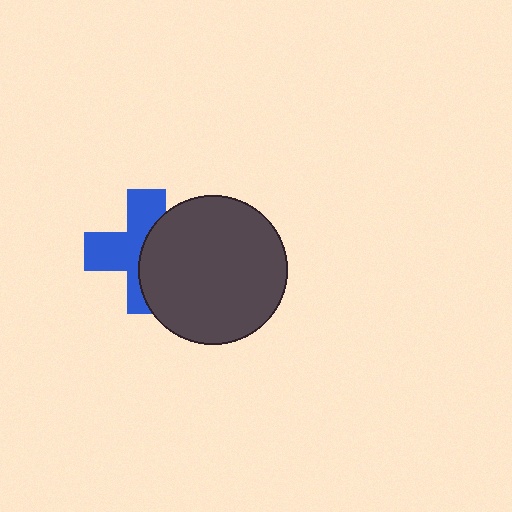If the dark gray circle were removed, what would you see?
You would see the complete blue cross.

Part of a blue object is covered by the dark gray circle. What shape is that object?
It is a cross.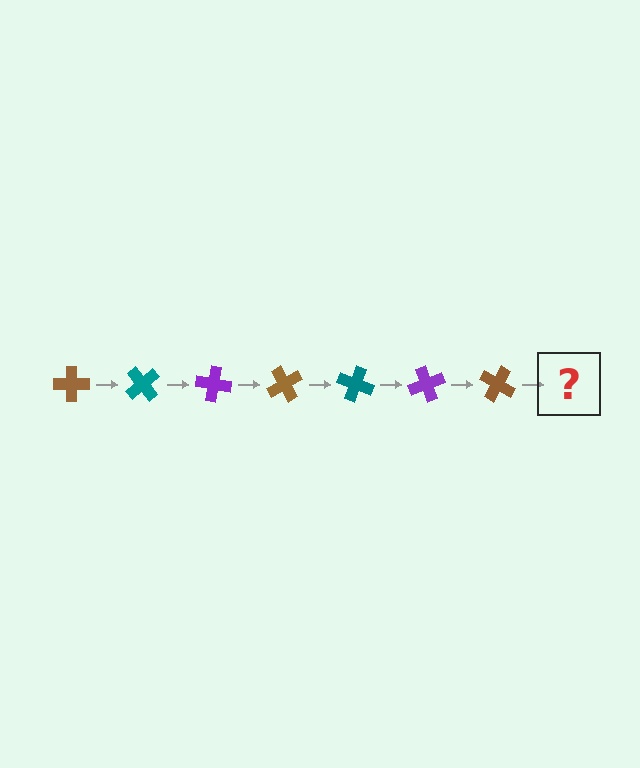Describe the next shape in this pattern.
It should be a teal cross, rotated 350 degrees from the start.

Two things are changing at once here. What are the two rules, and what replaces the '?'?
The two rules are that it rotates 50 degrees each step and the color cycles through brown, teal, and purple. The '?' should be a teal cross, rotated 350 degrees from the start.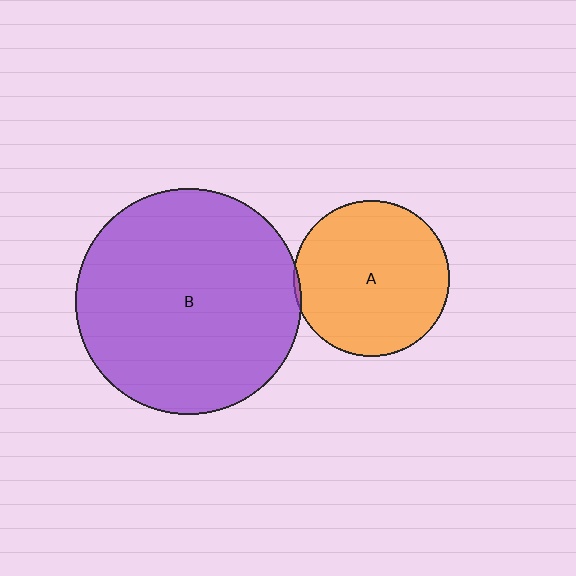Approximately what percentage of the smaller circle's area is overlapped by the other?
Approximately 5%.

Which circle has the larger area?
Circle B (purple).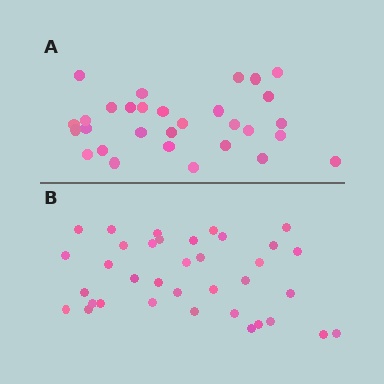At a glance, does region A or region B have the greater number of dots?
Region B (the bottom region) has more dots.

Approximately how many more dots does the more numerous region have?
Region B has about 6 more dots than region A.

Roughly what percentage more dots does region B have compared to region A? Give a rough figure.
About 20% more.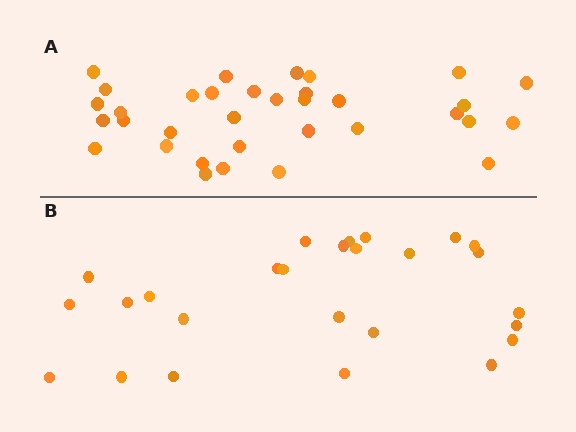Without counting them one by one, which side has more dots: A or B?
Region A (the top region) has more dots.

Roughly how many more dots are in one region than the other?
Region A has roughly 8 or so more dots than region B.